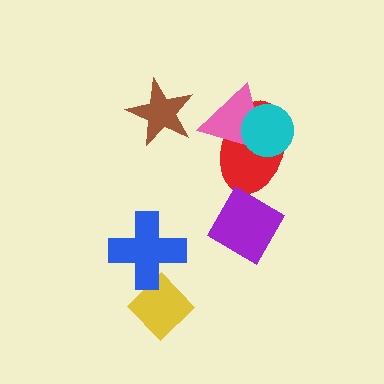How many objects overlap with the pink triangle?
2 objects overlap with the pink triangle.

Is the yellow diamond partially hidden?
Yes, it is partially covered by another shape.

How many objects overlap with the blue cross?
1 object overlaps with the blue cross.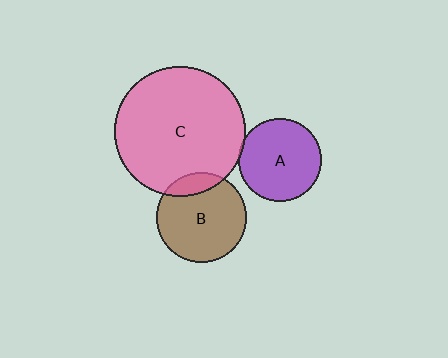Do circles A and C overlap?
Yes.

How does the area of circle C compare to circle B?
Approximately 2.1 times.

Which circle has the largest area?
Circle C (pink).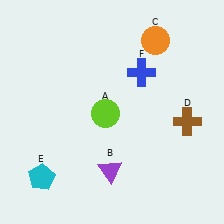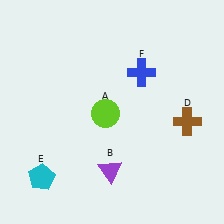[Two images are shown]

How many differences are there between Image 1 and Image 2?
There is 1 difference between the two images.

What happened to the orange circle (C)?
The orange circle (C) was removed in Image 2. It was in the top-right area of Image 1.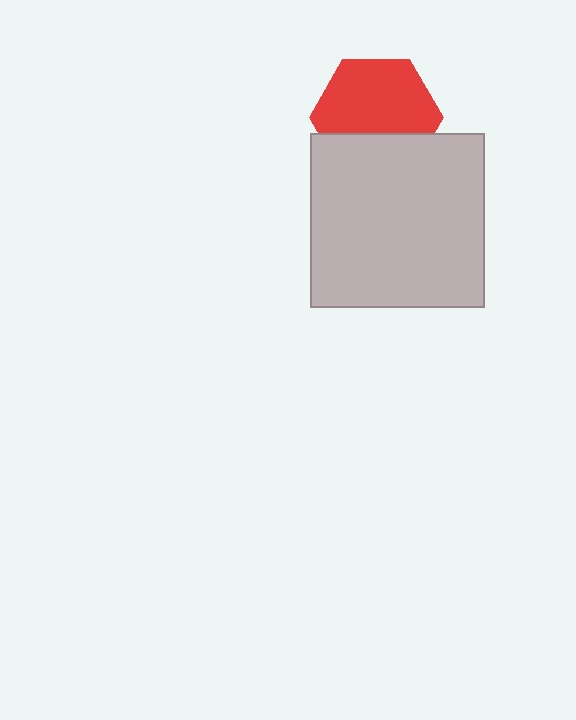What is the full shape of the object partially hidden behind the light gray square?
The partially hidden object is a red hexagon.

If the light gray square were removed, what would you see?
You would see the complete red hexagon.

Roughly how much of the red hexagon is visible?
Most of it is visible (roughly 67%).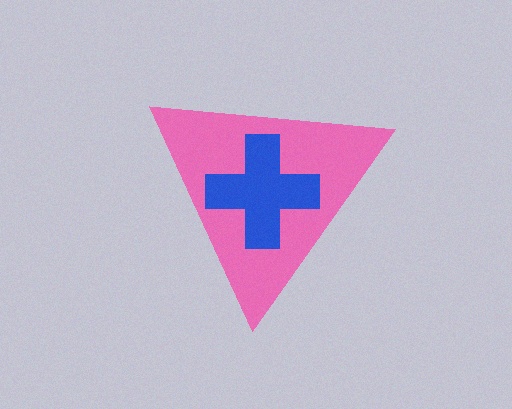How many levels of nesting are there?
2.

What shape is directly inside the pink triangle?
The blue cross.